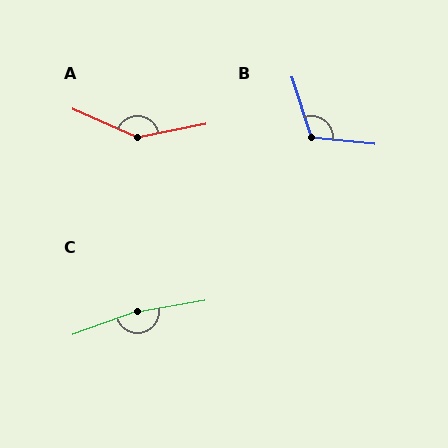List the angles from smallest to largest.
B (114°), A (144°), C (170°).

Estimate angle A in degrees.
Approximately 144 degrees.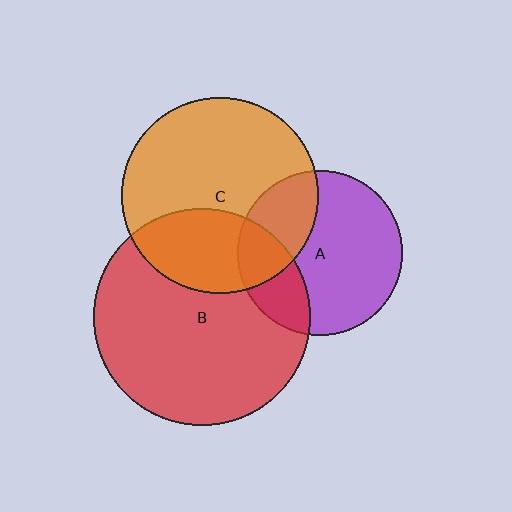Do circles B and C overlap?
Yes.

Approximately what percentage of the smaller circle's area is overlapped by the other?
Approximately 30%.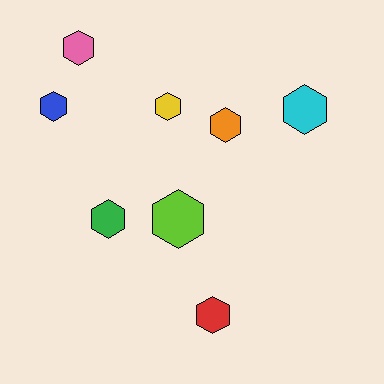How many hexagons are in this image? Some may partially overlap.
There are 8 hexagons.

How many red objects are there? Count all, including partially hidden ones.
There is 1 red object.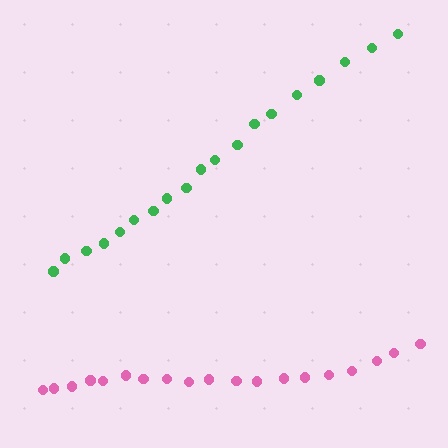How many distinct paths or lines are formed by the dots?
There are 2 distinct paths.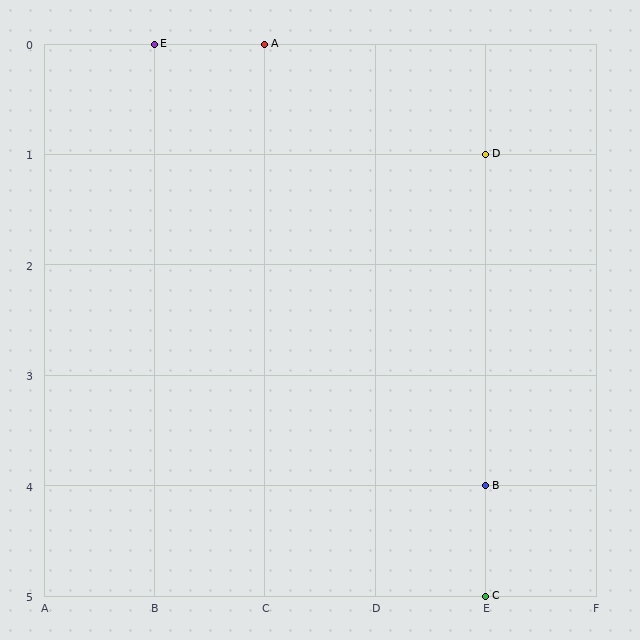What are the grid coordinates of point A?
Point A is at grid coordinates (C, 0).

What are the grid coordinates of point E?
Point E is at grid coordinates (B, 0).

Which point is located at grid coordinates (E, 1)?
Point D is at (E, 1).